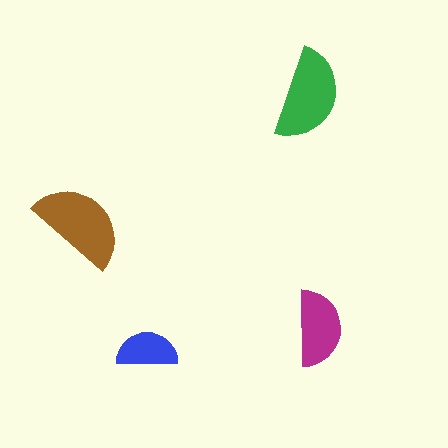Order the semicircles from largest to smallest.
the brown one, the green one, the magenta one, the blue one.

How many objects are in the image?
There are 4 objects in the image.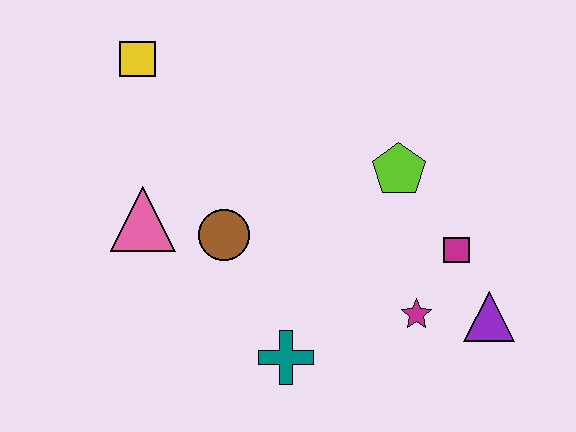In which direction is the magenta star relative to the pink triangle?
The magenta star is to the right of the pink triangle.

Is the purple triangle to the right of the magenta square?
Yes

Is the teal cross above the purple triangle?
No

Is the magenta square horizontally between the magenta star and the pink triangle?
No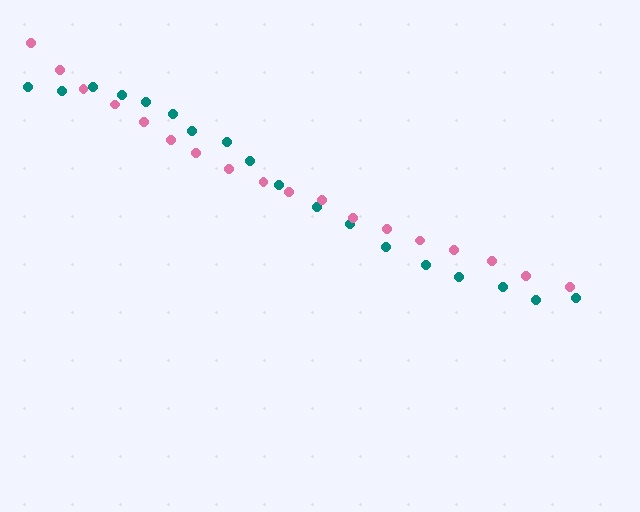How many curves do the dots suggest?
There are 2 distinct paths.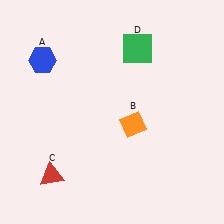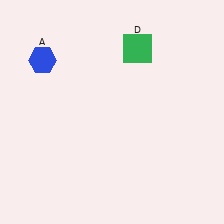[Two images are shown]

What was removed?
The orange diamond (B), the red triangle (C) were removed in Image 2.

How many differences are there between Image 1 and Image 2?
There are 2 differences between the two images.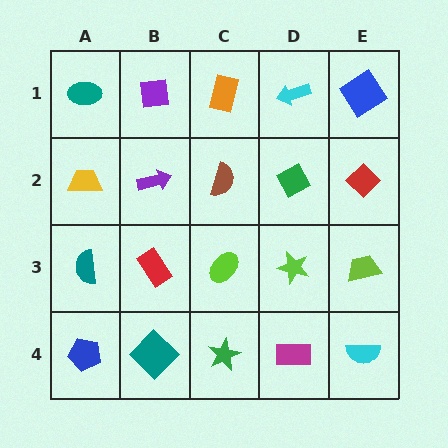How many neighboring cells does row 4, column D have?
3.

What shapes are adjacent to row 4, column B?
A red rectangle (row 3, column B), a blue pentagon (row 4, column A), a green star (row 4, column C).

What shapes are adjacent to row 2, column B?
A purple square (row 1, column B), a red rectangle (row 3, column B), a yellow trapezoid (row 2, column A), a brown semicircle (row 2, column C).